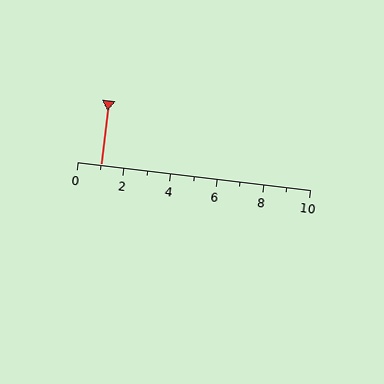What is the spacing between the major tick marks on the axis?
The major ticks are spaced 2 apart.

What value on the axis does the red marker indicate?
The marker indicates approximately 1.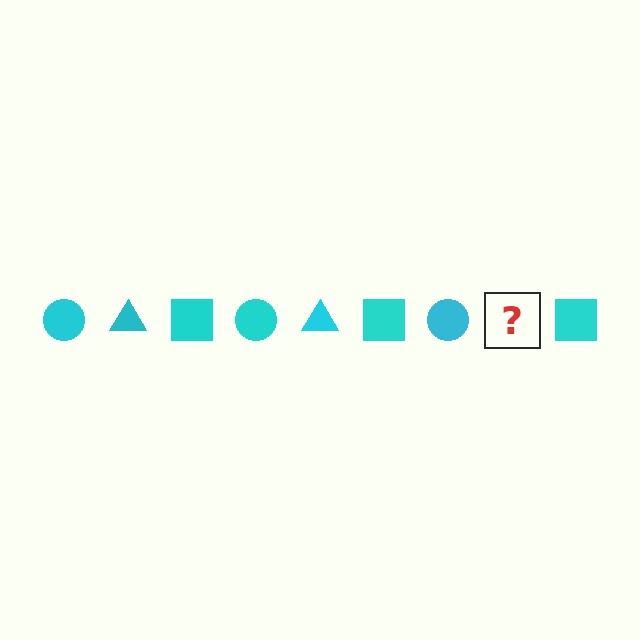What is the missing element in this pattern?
The missing element is a cyan triangle.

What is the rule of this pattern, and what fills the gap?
The rule is that the pattern cycles through circle, triangle, square shapes in cyan. The gap should be filled with a cyan triangle.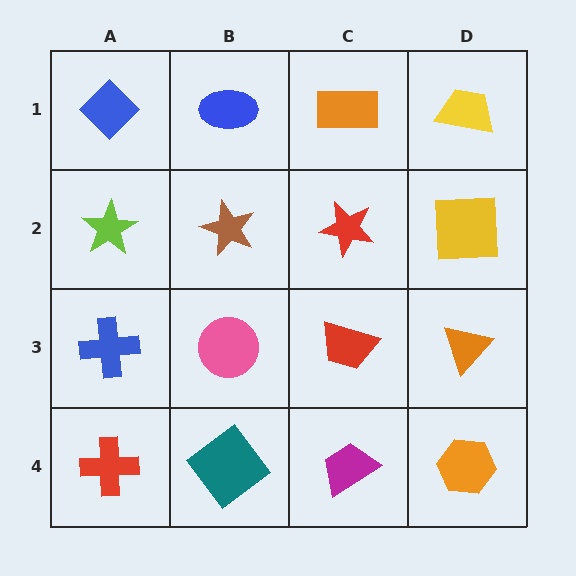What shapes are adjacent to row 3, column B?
A brown star (row 2, column B), a teal diamond (row 4, column B), a blue cross (row 3, column A), a red trapezoid (row 3, column C).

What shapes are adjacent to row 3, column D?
A yellow square (row 2, column D), an orange hexagon (row 4, column D), a red trapezoid (row 3, column C).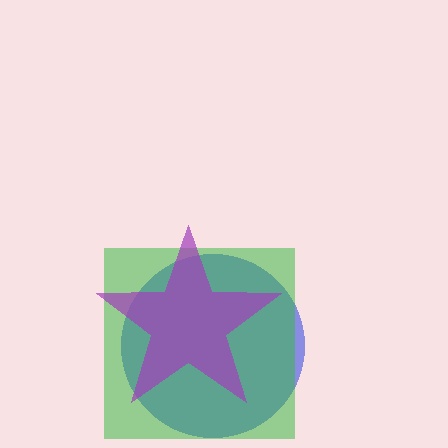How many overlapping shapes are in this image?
There are 3 overlapping shapes in the image.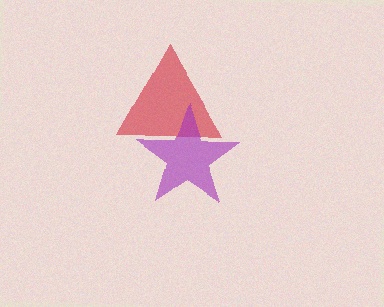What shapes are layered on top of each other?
The layered shapes are: a red triangle, a purple star.